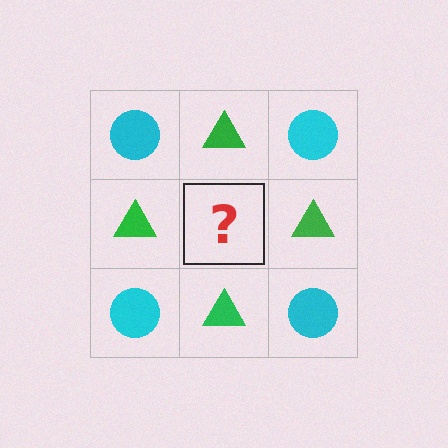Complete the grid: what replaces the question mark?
The question mark should be replaced with a cyan circle.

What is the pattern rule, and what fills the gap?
The rule is that it alternates cyan circle and green triangle in a checkerboard pattern. The gap should be filled with a cyan circle.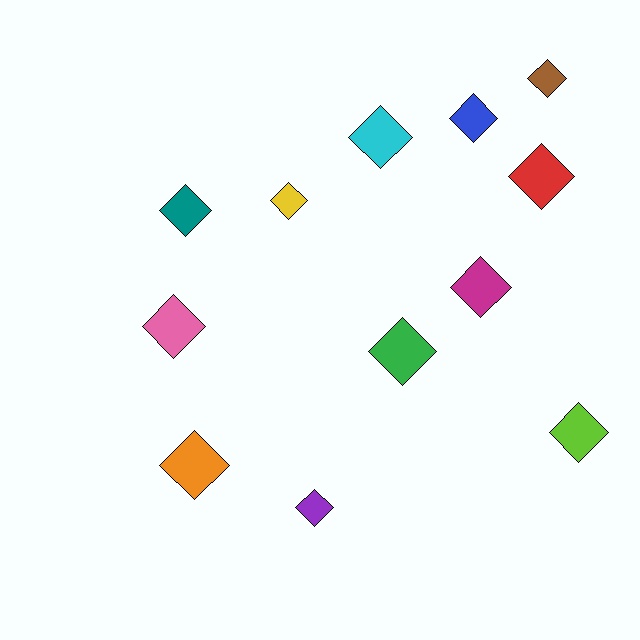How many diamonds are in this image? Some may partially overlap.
There are 12 diamonds.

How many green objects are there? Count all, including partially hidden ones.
There is 1 green object.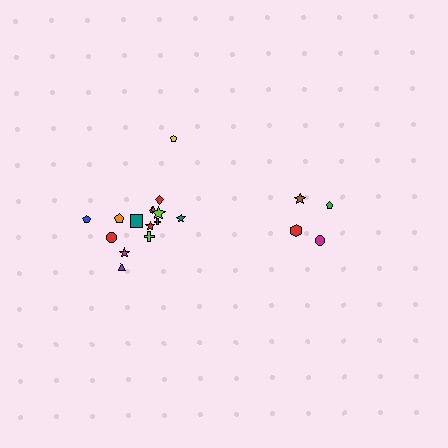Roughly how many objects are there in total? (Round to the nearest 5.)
Roughly 20 objects in total.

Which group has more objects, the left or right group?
The left group.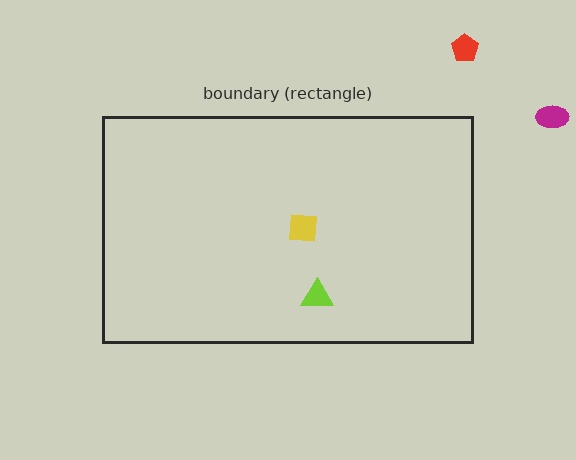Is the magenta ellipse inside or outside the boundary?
Outside.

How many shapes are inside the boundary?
2 inside, 2 outside.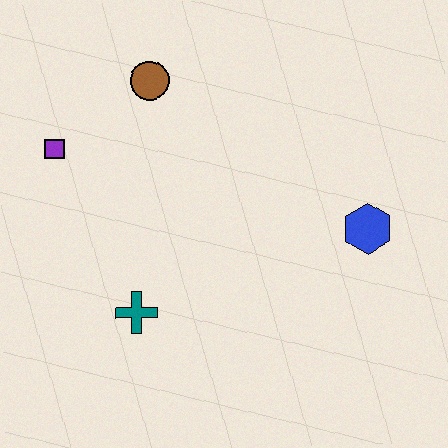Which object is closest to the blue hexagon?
The teal cross is closest to the blue hexagon.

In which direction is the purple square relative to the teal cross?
The purple square is above the teal cross.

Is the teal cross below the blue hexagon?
Yes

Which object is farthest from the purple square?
The blue hexagon is farthest from the purple square.